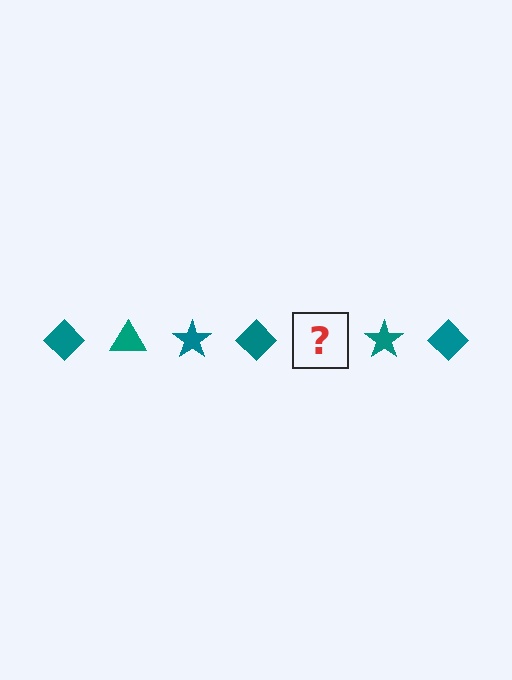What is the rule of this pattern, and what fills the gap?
The rule is that the pattern cycles through diamond, triangle, star shapes in teal. The gap should be filled with a teal triangle.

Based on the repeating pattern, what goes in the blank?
The blank should be a teal triangle.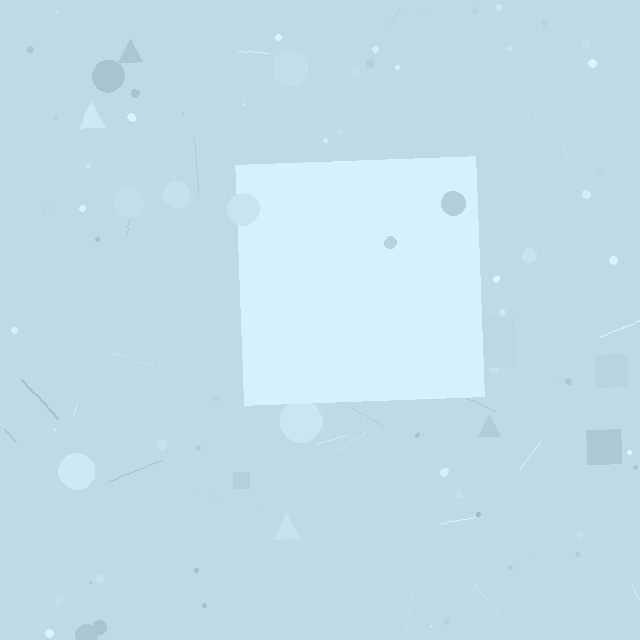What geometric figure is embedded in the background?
A square is embedded in the background.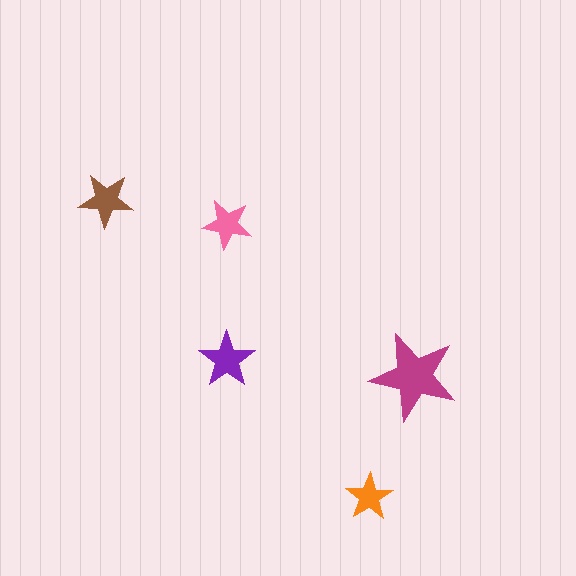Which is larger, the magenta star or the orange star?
The magenta one.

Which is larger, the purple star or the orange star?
The purple one.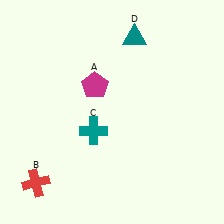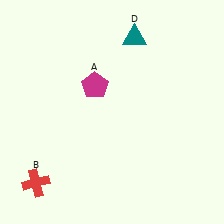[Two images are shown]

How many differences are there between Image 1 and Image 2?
There is 1 difference between the two images.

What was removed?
The teal cross (C) was removed in Image 2.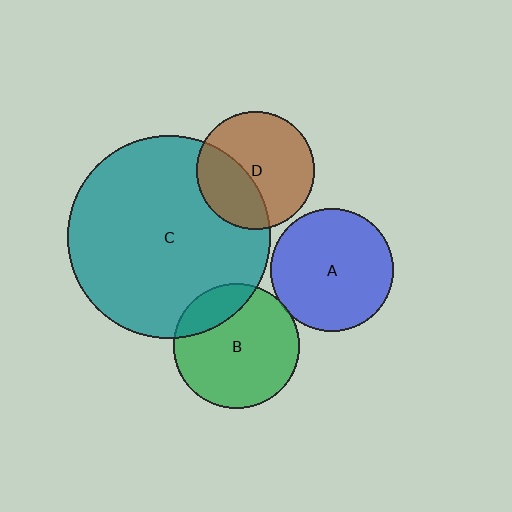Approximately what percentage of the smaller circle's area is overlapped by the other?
Approximately 5%.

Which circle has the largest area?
Circle C (teal).